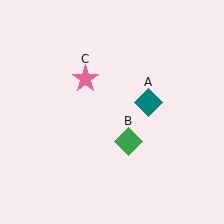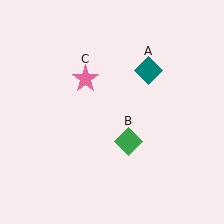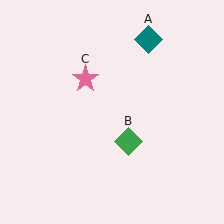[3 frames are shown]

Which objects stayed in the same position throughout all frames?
Green diamond (object B) and pink star (object C) remained stationary.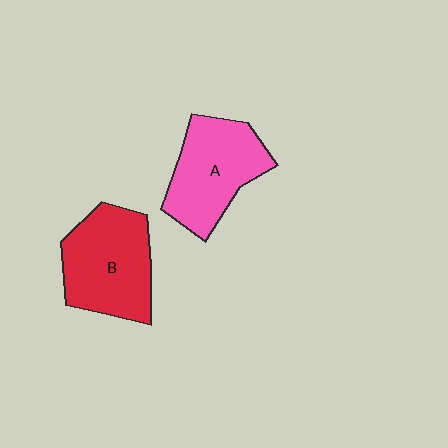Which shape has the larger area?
Shape B (red).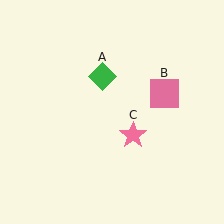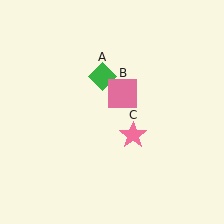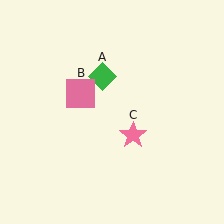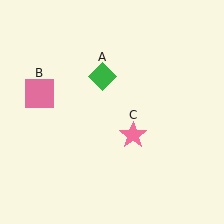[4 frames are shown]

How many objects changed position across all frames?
1 object changed position: pink square (object B).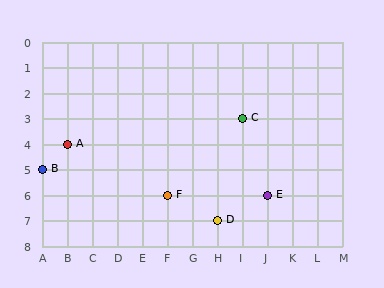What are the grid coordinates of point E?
Point E is at grid coordinates (J, 6).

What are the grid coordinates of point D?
Point D is at grid coordinates (H, 7).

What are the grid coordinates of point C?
Point C is at grid coordinates (I, 3).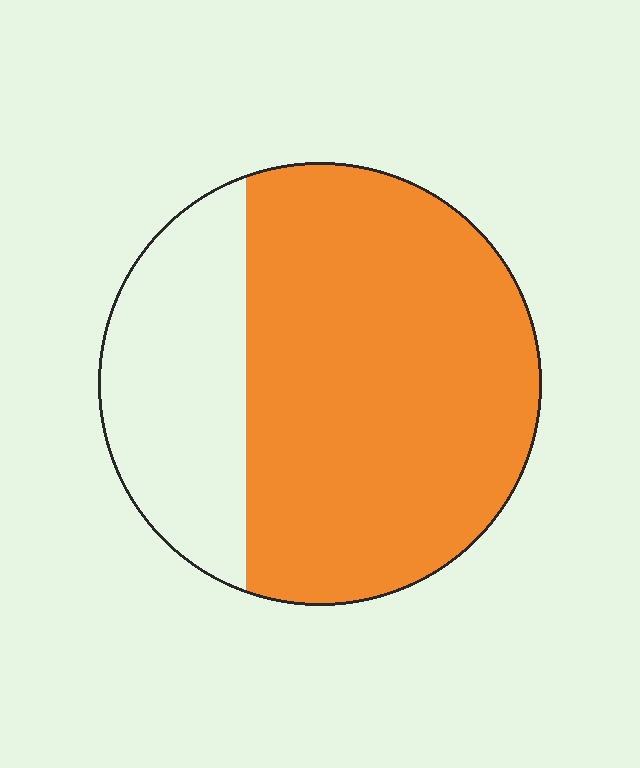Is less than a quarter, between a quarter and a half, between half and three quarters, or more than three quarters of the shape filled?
Between half and three quarters.